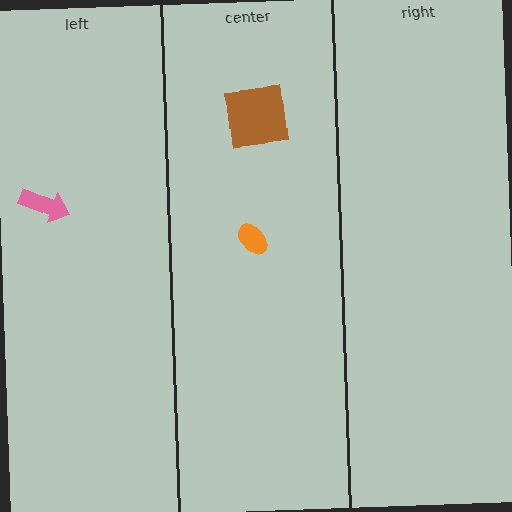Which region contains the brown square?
The center region.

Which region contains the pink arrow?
The left region.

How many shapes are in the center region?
2.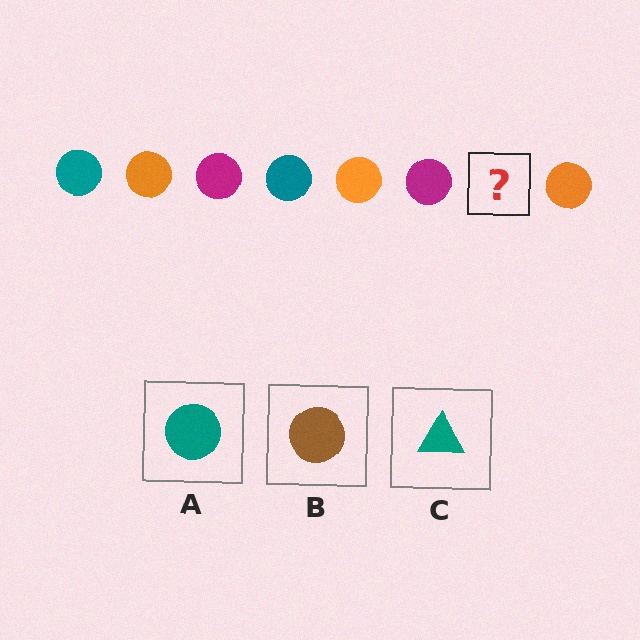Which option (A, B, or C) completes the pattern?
A.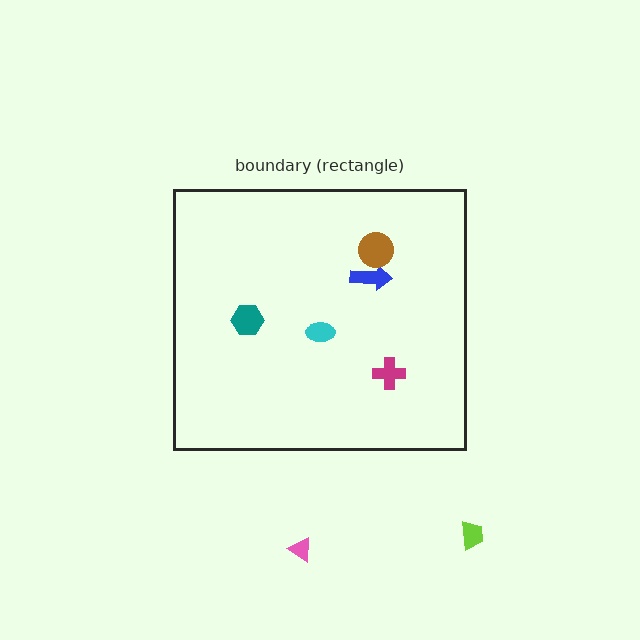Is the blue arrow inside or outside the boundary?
Inside.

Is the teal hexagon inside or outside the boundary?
Inside.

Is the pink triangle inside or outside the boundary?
Outside.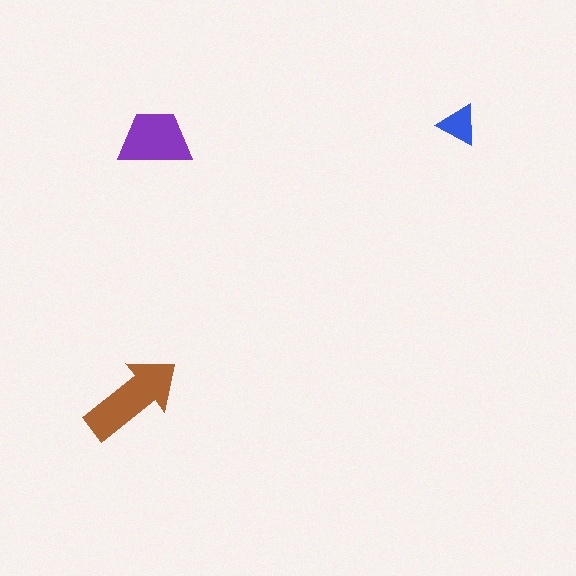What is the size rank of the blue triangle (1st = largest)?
3rd.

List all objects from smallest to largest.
The blue triangle, the purple trapezoid, the brown arrow.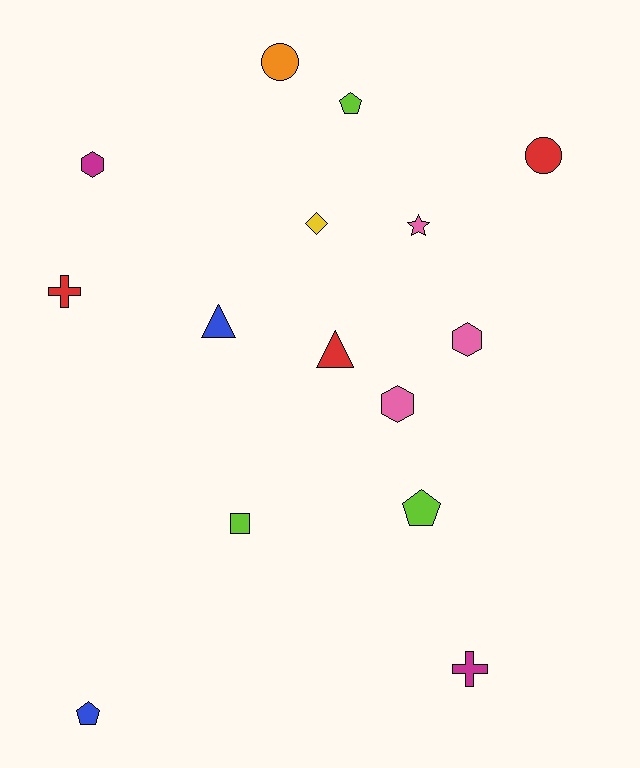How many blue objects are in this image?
There are 2 blue objects.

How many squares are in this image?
There is 1 square.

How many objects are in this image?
There are 15 objects.